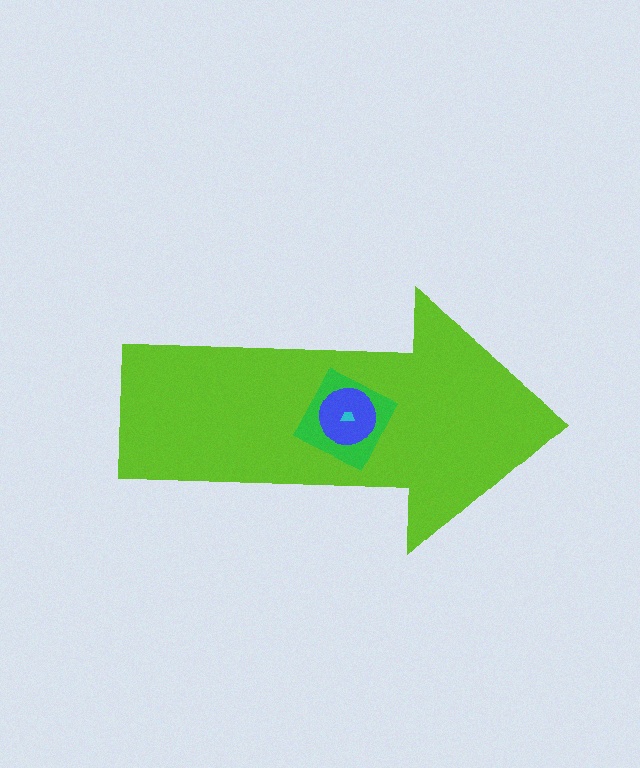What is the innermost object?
The cyan trapezoid.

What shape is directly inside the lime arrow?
The green square.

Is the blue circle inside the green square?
Yes.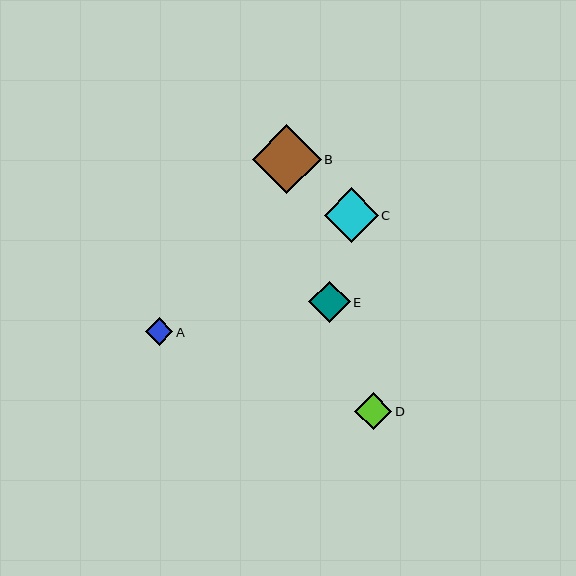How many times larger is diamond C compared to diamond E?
Diamond C is approximately 1.3 times the size of diamond E.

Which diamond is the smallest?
Diamond A is the smallest with a size of approximately 27 pixels.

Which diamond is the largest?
Diamond B is the largest with a size of approximately 69 pixels.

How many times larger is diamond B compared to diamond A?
Diamond B is approximately 2.5 times the size of diamond A.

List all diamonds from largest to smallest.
From largest to smallest: B, C, E, D, A.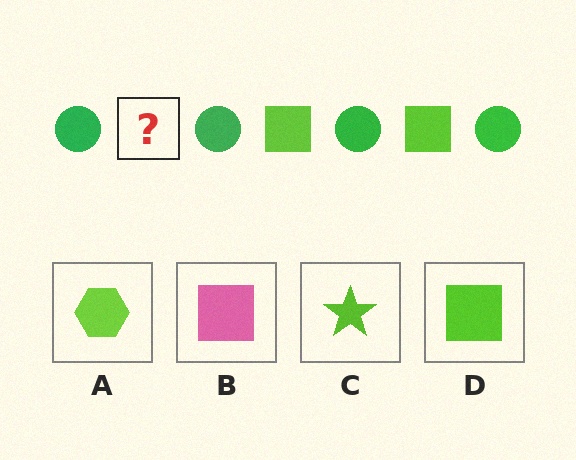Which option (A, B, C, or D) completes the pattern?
D.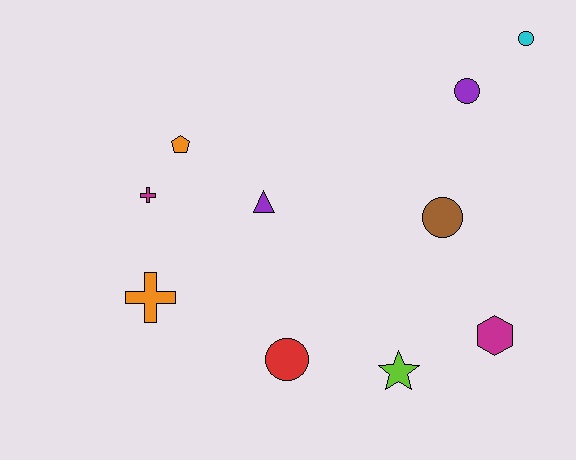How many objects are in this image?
There are 10 objects.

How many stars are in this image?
There is 1 star.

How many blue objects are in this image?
There are no blue objects.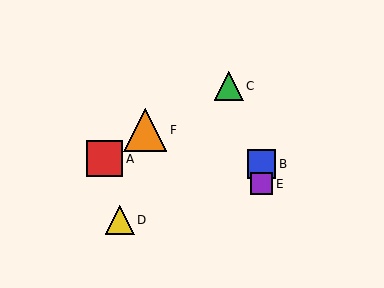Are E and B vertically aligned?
Yes, both are at x≈262.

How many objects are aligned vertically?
2 objects (B, E) are aligned vertically.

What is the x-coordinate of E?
Object E is at x≈262.